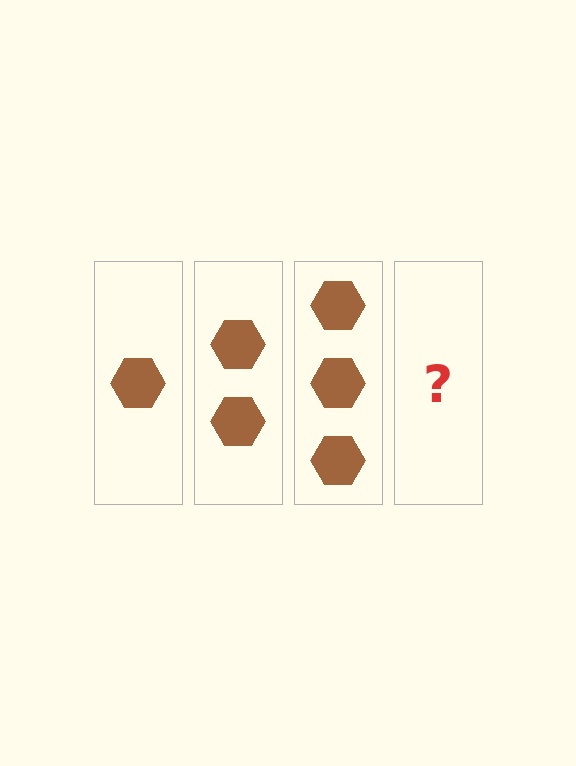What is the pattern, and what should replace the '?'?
The pattern is that each step adds one more hexagon. The '?' should be 4 hexagons.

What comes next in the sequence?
The next element should be 4 hexagons.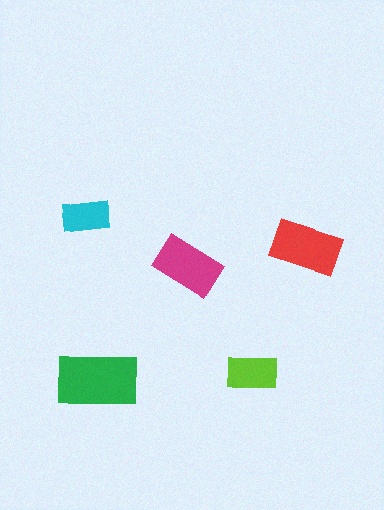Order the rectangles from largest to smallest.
the green one, the red one, the magenta one, the lime one, the cyan one.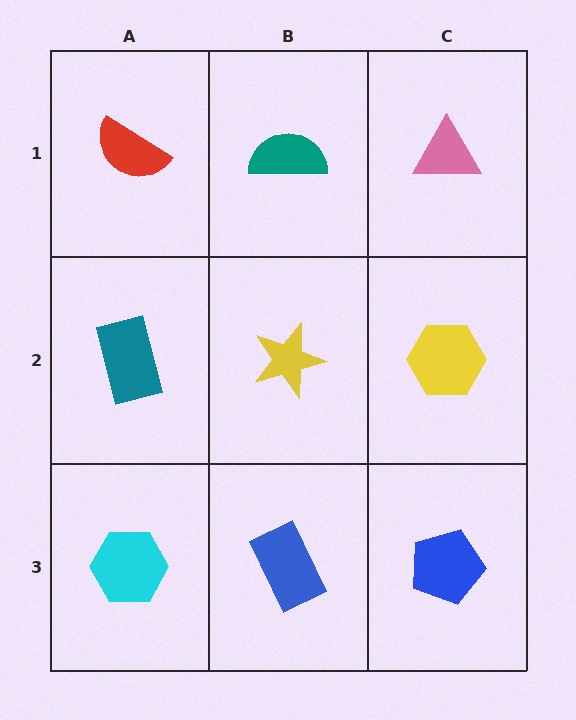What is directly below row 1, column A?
A teal rectangle.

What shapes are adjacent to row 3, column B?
A yellow star (row 2, column B), a cyan hexagon (row 3, column A), a blue pentagon (row 3, column C).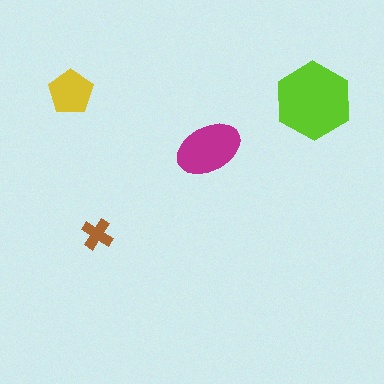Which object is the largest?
The lime hexagon.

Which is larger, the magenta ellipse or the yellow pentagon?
The magenta ellipse.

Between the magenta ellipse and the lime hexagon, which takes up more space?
The lime hexagon.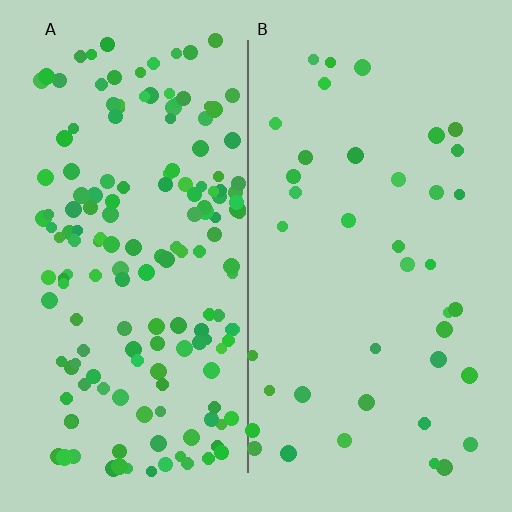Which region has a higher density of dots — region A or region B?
A (the left).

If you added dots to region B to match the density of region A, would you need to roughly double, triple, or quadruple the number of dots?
Approximately quadruple.